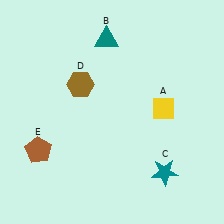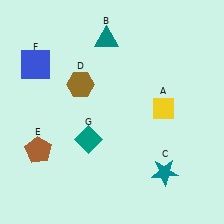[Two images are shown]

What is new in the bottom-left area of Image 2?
A teal diamond (G) was added in the bottom-left area of Image 2.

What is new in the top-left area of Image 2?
A blue square (F) was added in the top-left area of Image 2.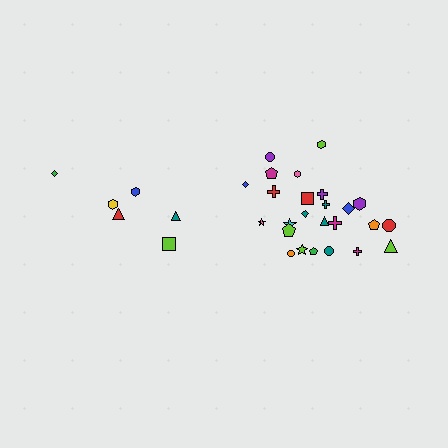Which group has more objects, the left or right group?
The right group.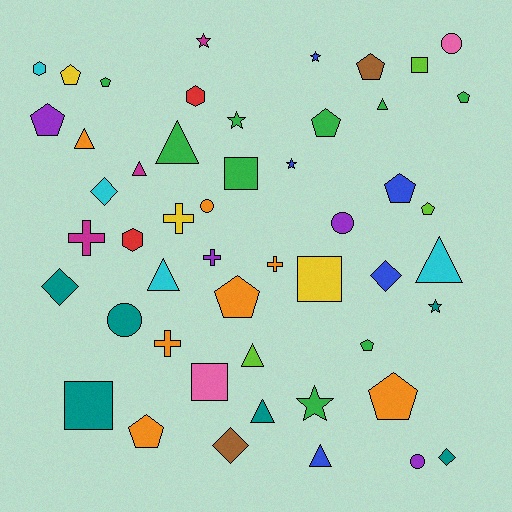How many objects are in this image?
There are 50 objects.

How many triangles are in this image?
There are 9 triangles.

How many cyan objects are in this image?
There are 4 cyan objects.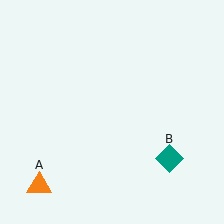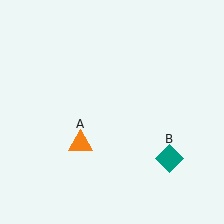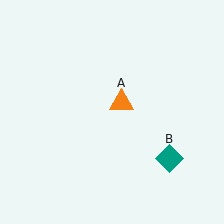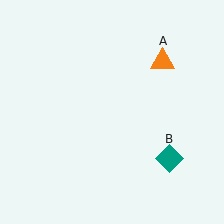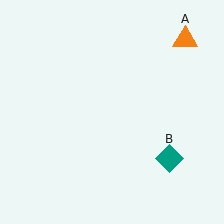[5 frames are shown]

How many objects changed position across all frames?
1 object changed position: orange triangle (object A).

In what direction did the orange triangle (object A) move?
The orange triangle (object A) moved up and to the right.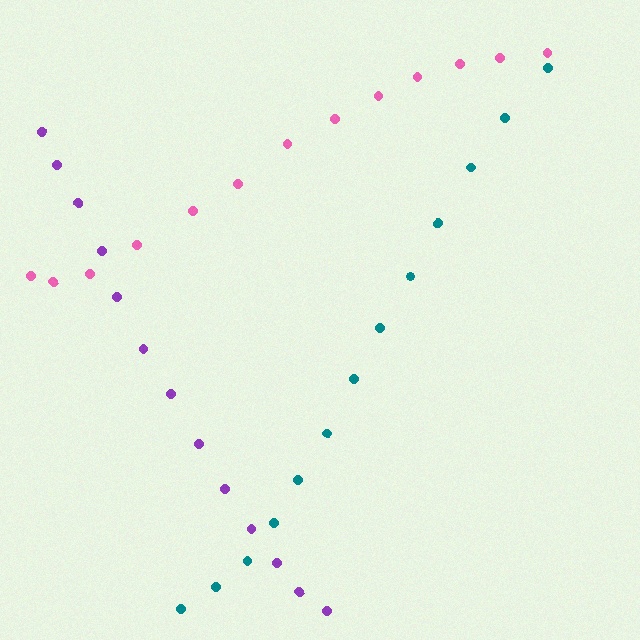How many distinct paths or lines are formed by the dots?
There are 3 distinct paths.